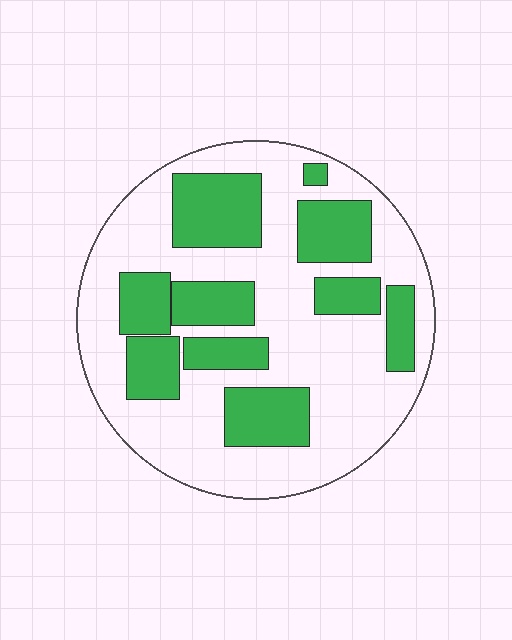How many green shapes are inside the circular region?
10.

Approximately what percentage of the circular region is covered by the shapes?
Approximately 35%.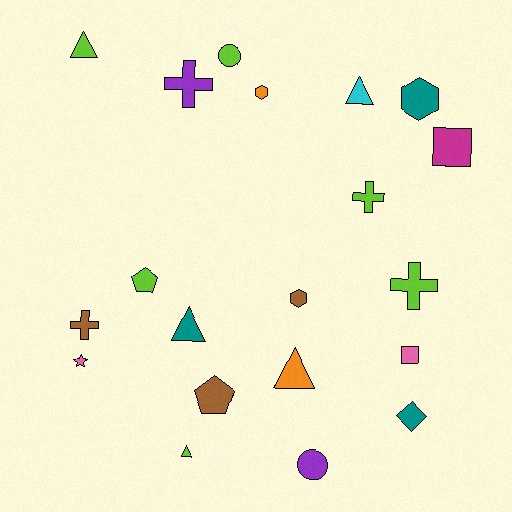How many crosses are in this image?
There are 4 crosses.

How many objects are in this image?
There are 20 objects.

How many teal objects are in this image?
There are 3 teal objects.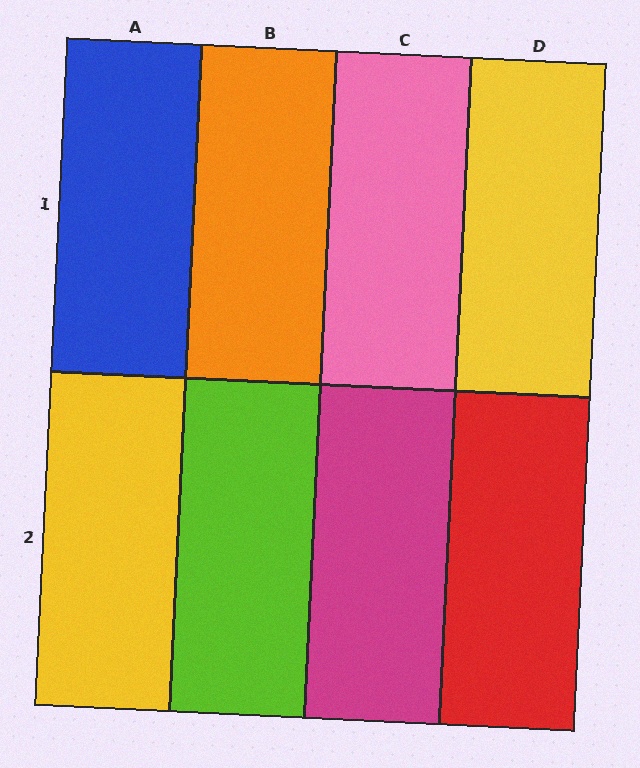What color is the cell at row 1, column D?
Yellow.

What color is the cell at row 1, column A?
Blue.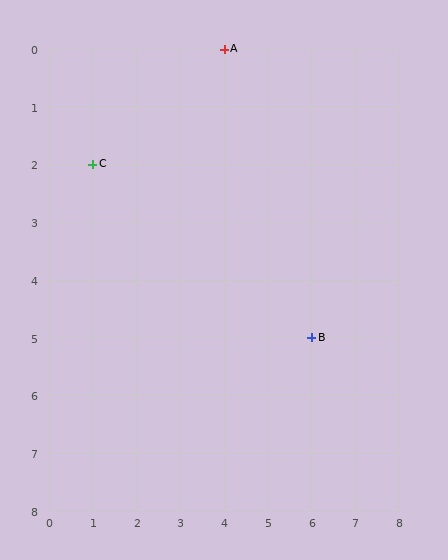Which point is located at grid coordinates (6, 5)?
Point B is at (6, 5).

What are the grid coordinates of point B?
Point B is at grid coordinates (6, 5).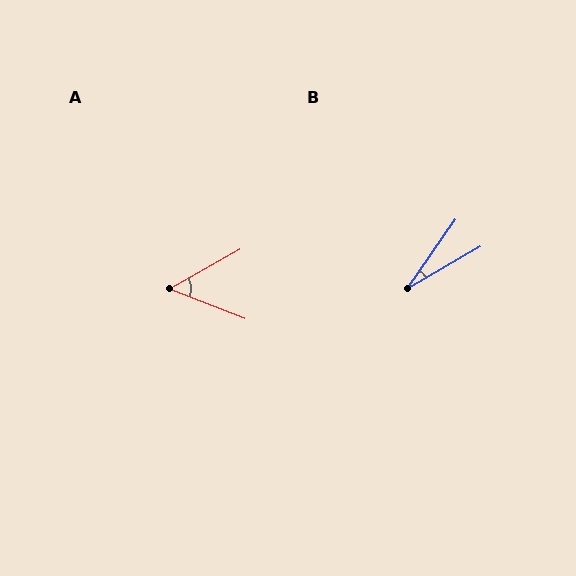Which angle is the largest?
A, at approximately 51 degrees.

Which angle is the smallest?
B, at approximately 24 degrees.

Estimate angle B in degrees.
Approximately 24 degrees.